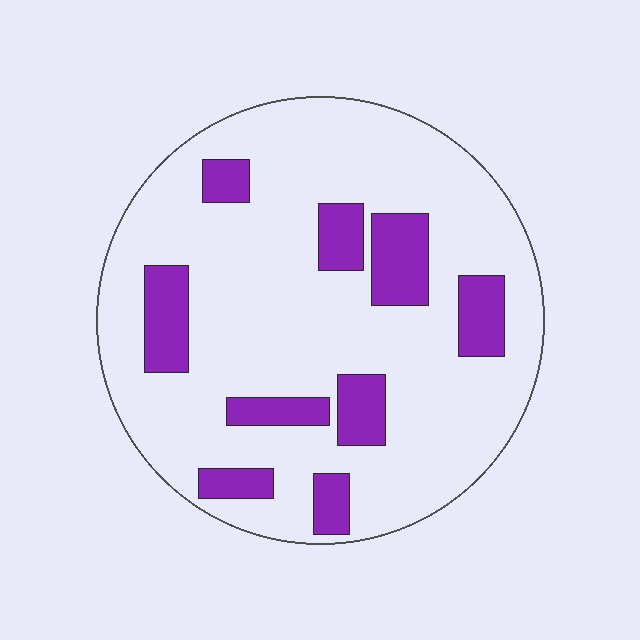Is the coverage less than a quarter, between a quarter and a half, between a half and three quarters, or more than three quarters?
Less than a quarter.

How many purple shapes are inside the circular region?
9.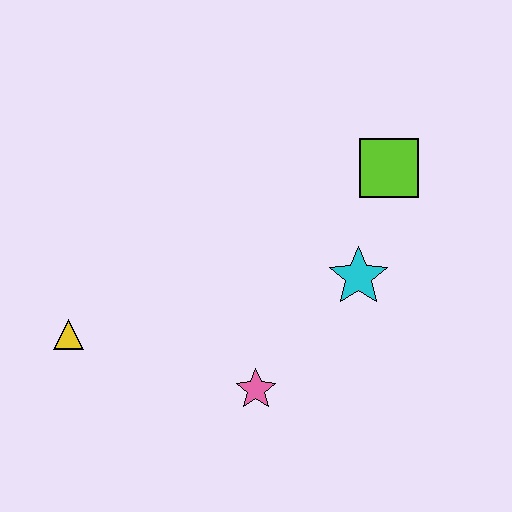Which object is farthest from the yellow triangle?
The lime square is farthest from the yellow triangle.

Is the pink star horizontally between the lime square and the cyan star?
No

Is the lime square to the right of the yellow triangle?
Yes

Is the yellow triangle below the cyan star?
Yes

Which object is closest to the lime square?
The cyan star is closest to the lime square.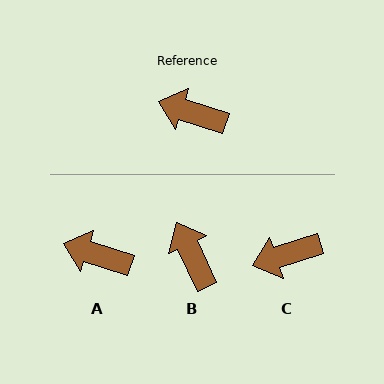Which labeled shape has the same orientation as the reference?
A.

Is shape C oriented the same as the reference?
No, it is off by about 36 degrees.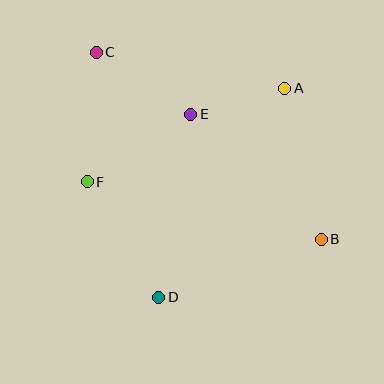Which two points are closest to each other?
Points A and E are closest to each other.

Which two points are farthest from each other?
Points B and C are farthest from each other.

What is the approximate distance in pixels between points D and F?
The distance between D and F is approximately 136 pixels.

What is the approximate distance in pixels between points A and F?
The distance between A and F is approximately 219 pixels.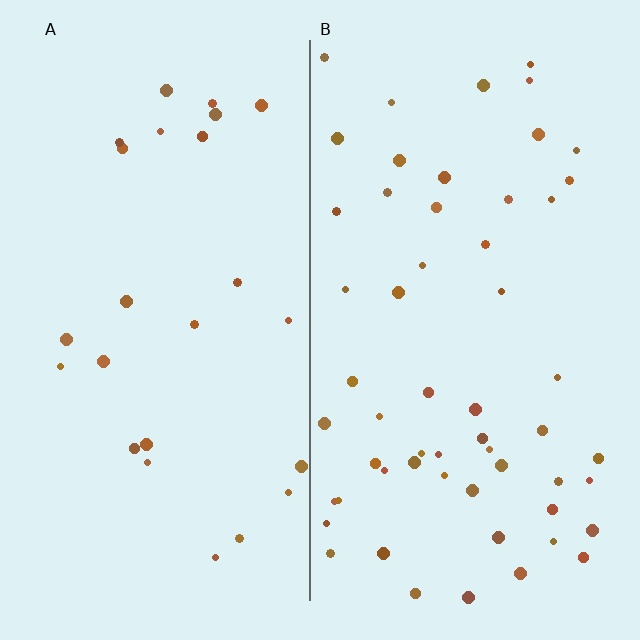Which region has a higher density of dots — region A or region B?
B (the right).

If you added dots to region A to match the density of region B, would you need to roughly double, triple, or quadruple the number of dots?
Approximately double.